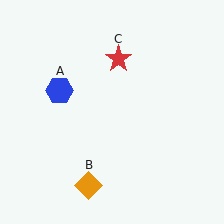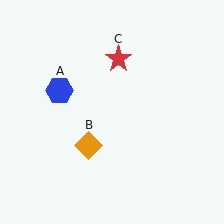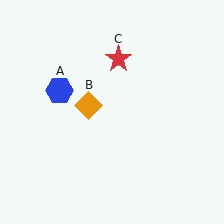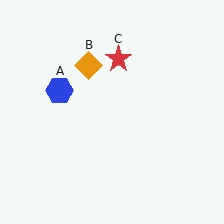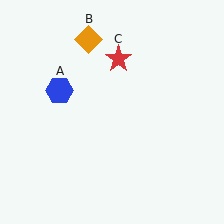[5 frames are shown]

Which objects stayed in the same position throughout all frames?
Blue hexagon (object A) and red star (object C) remained stationary.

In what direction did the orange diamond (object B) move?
The orange diamond (object B) moved up.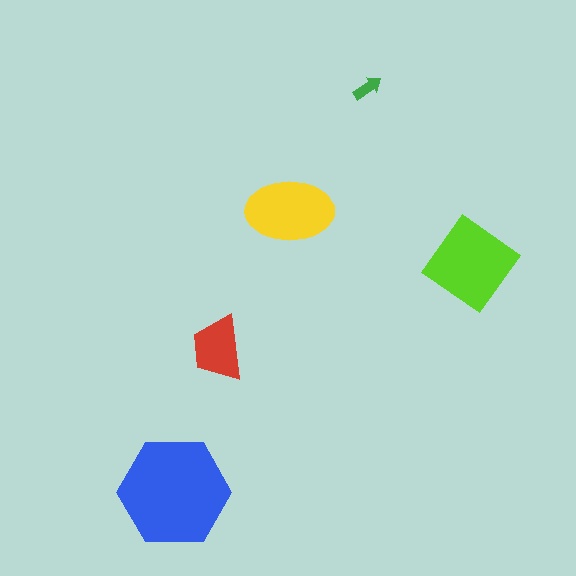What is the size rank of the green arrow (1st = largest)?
5th.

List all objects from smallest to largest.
The green arrow, the red trapezoid, the yellow ellipse, the lime diamond, the blue hexagon.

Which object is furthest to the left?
The blue hexagon is leftmost.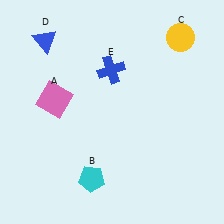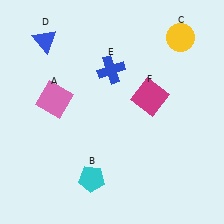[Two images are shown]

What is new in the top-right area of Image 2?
A magenta square (F) was added in the top-right area of Image 2.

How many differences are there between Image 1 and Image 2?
There is 1 difference between the two images.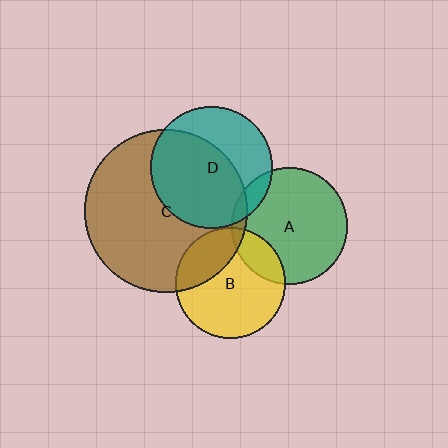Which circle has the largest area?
Circle C (brown).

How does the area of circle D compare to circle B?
Approximately 1.2 times.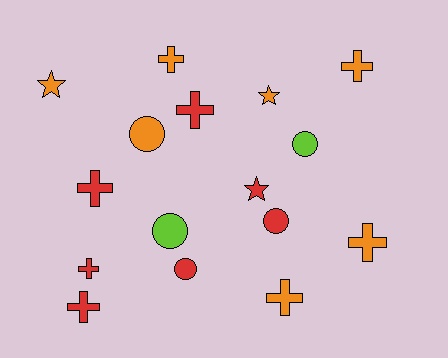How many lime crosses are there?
There are no lime crosses.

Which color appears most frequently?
Orange, with 7 objects.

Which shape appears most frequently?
Cross, with 8 objects.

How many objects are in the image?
There are 16 objects.